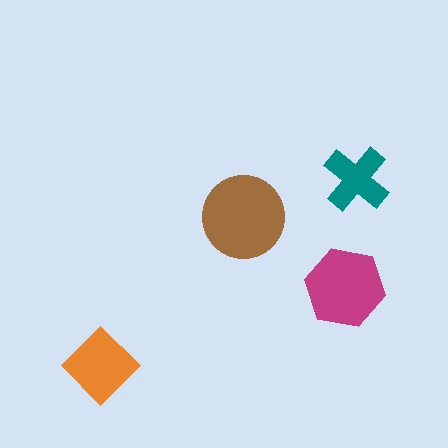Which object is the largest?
The brown circle.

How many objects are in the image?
There are 4 objects in the image.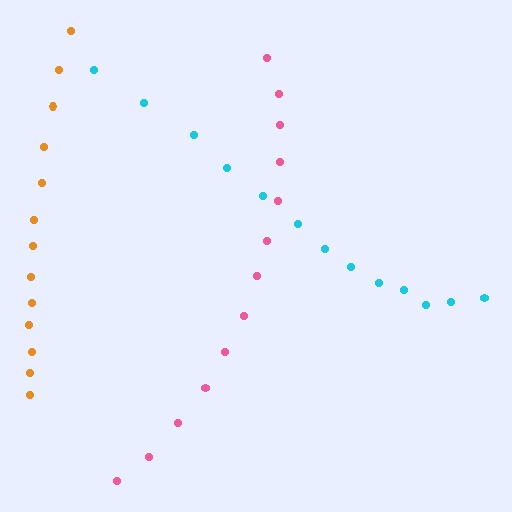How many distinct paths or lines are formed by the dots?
There are 3 distinct paths.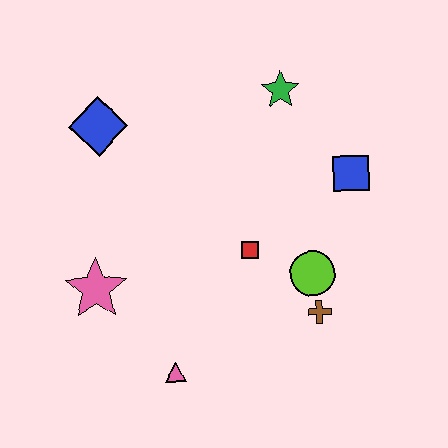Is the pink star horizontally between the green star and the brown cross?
No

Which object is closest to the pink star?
The pink triangle is closest to the pink star.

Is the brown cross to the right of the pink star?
Yes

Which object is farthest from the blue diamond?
The brown cross is farthest from the blue diamond.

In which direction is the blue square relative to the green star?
The blue square is below the green star.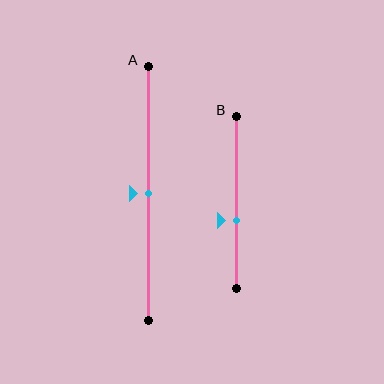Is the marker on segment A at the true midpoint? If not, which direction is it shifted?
Yes, the marker on segment A is at the true midpoint.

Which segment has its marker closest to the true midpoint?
Segment A has its marker closest to the true midpoint.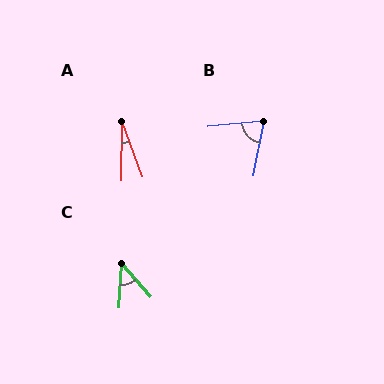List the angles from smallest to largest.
A (21°), C (46°), B (74°).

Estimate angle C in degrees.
Approximately 46 degrees.